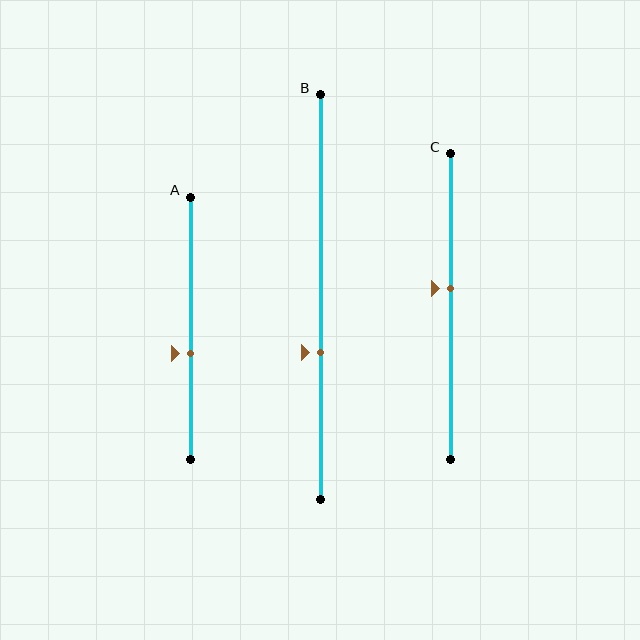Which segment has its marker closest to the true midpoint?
Segment C has its marker closest to the true midpoint.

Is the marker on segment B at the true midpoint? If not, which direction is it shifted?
No, the marker on segment B is shifted downward by about 14% of the segment length.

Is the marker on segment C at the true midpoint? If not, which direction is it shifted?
No, the marker on segment C is shifted upward by about 6% of the segment length.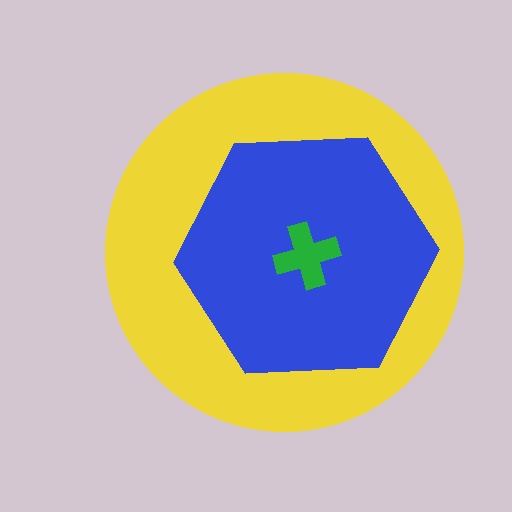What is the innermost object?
The green cross.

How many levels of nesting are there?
3.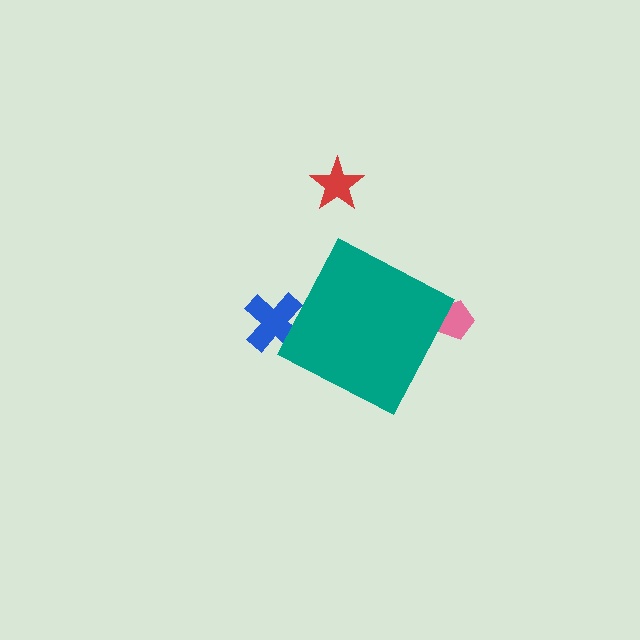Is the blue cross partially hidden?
Yes, the blue cross is partially hidden behind the teal diamond.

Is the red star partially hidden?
No, the red star is fully visible.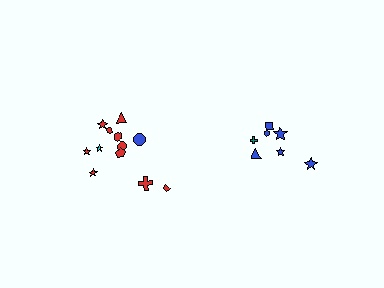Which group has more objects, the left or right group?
The left group.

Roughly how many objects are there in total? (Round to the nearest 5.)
Roughly 20 objects in total.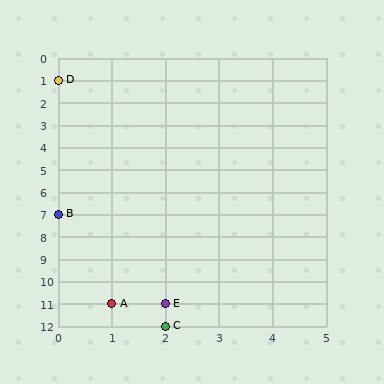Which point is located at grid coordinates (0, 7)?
Point B is at (0, 7).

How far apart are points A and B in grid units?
Points A and B are 1 column and 4 rows apart (about 4.1 grid units diagonally).